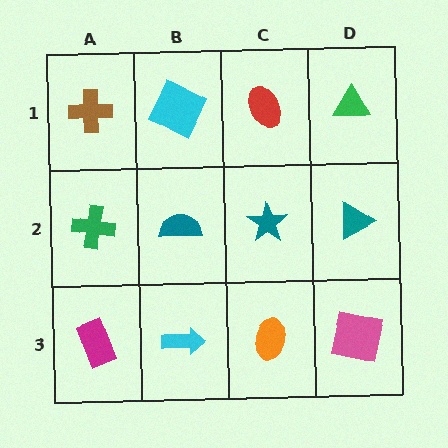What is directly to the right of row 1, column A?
A cyan square.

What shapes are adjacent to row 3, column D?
A teal triangle (row 2, column D), an orange ellipse (row 3, column C).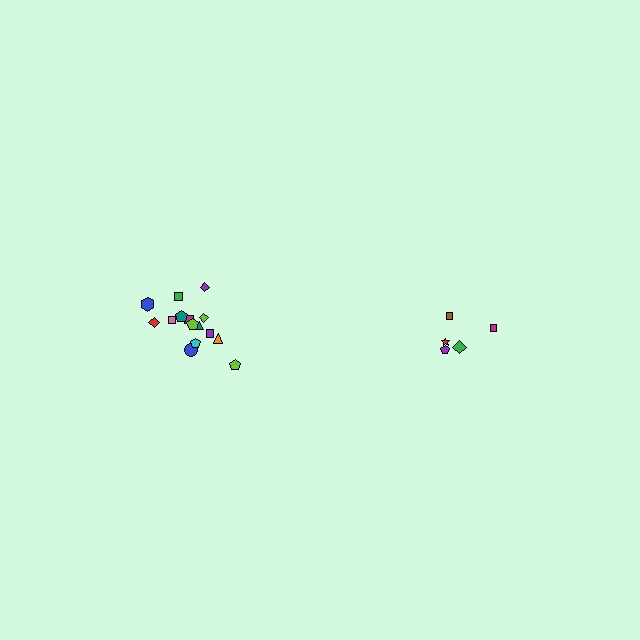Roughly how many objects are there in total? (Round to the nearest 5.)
Roughly 20 objects in total.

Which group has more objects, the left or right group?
The left group.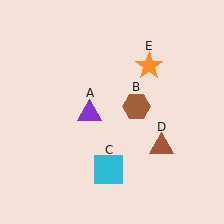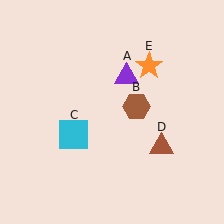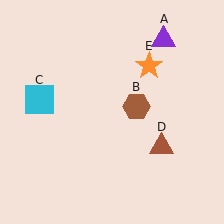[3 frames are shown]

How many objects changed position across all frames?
2 objects changed position: purple triangle (object A), cyan square (object C).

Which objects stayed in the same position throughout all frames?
Brown hexagon (object B) and brown triangle (object D) and orange star (object E) remained stationary.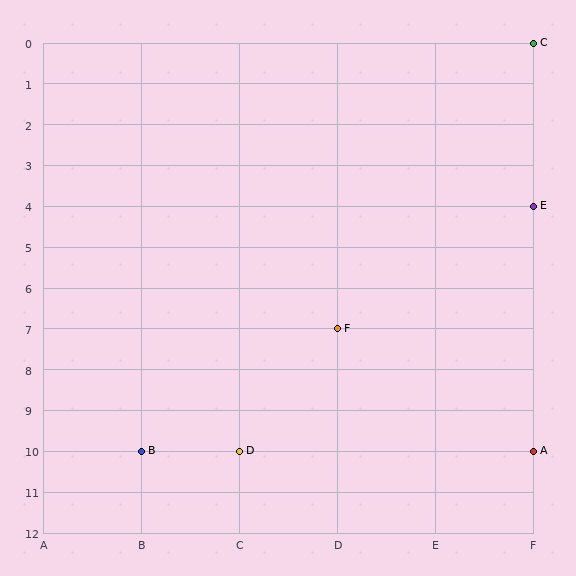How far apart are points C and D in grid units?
Points C and D are 3 columns and 10 rows apart (about 10.4 grid units diagonally).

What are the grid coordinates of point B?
Point B is at grid coordinates (B, 10).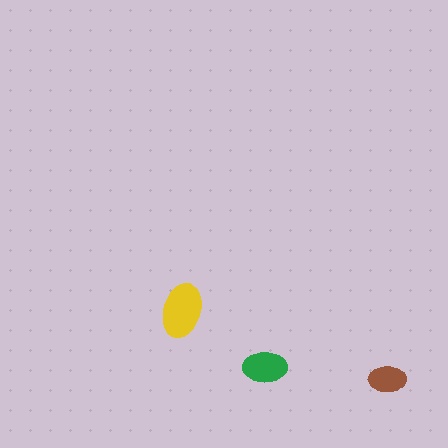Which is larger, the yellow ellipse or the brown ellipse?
The yellow one.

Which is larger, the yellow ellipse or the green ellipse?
The yellow one.